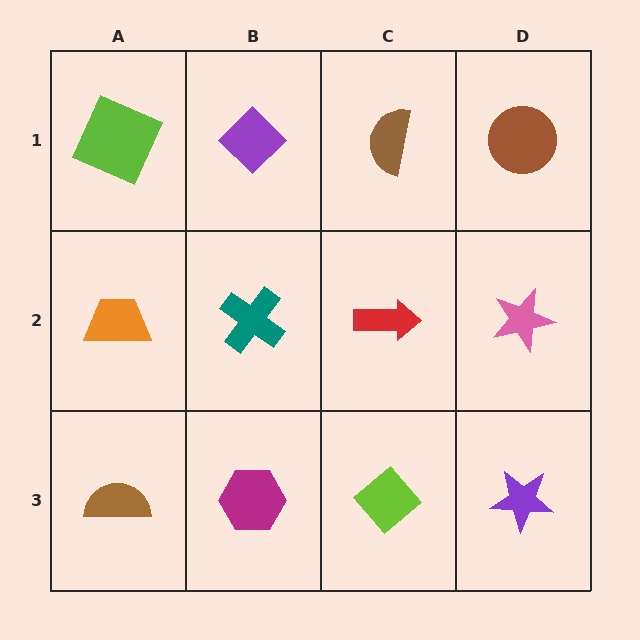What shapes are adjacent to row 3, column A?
An orange trapezoid (row 2, column A), a magenta hexagon (row 3, column B).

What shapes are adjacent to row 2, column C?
A brown semicircle (row 1, column C), a lime diamond (row 3, column C), a teal cross (row 2, column B), a pink star (row 2, column D).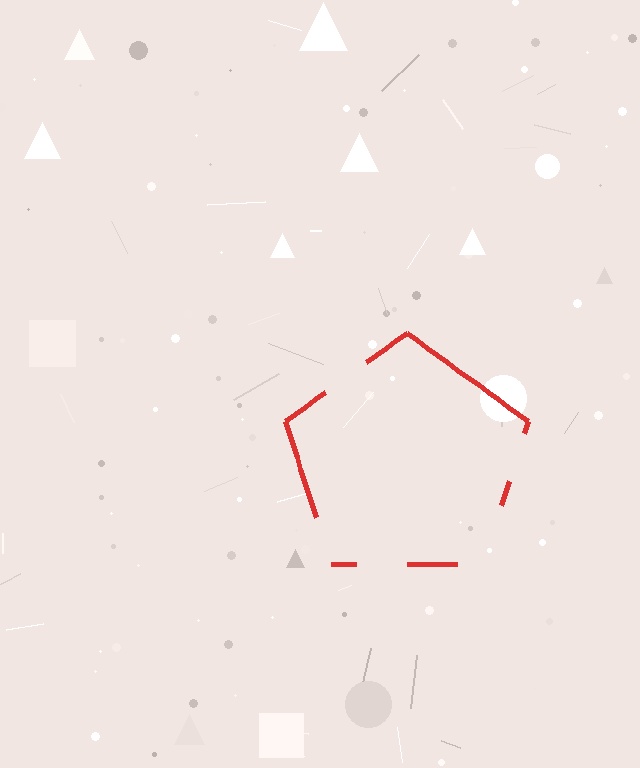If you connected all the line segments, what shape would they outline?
They would outline a pentagon.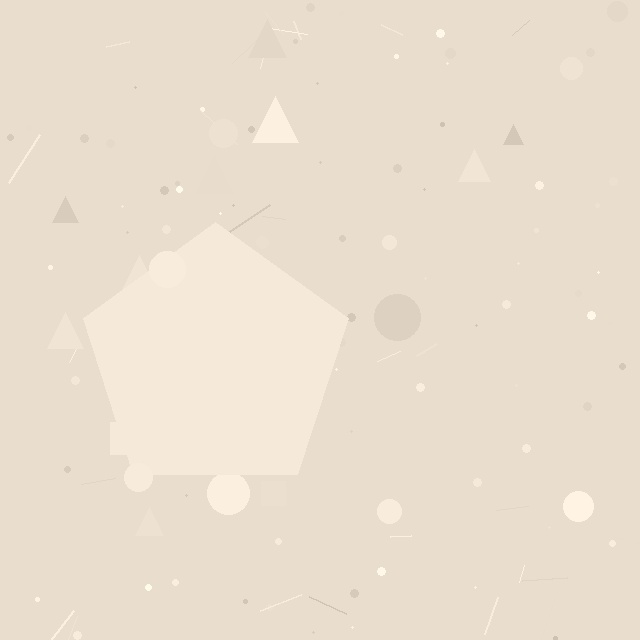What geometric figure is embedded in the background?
A pentagon is embedded in the background.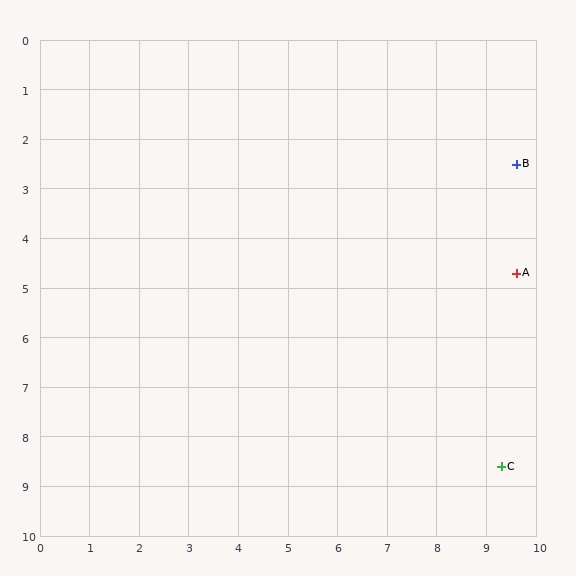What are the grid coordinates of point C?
Point C is at approximately (9.3, 8.6).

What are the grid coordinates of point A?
Point A is at approximately (9.6, 4.7).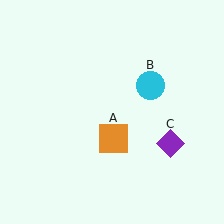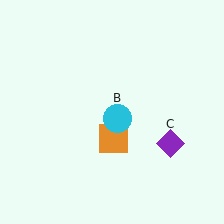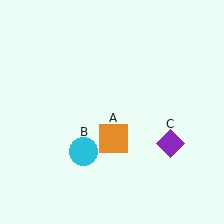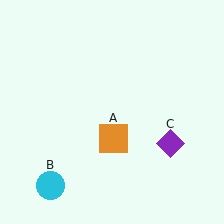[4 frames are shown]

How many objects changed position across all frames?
1 object changed position: cyan circle (object B).